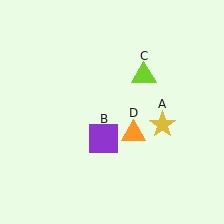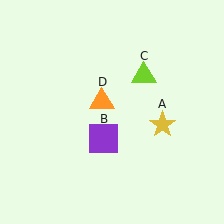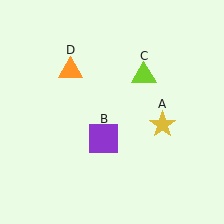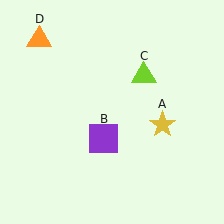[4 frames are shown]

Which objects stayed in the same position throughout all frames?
Yellow star (object A) and purple square (object B) and lime triangle (object C) remained stationary.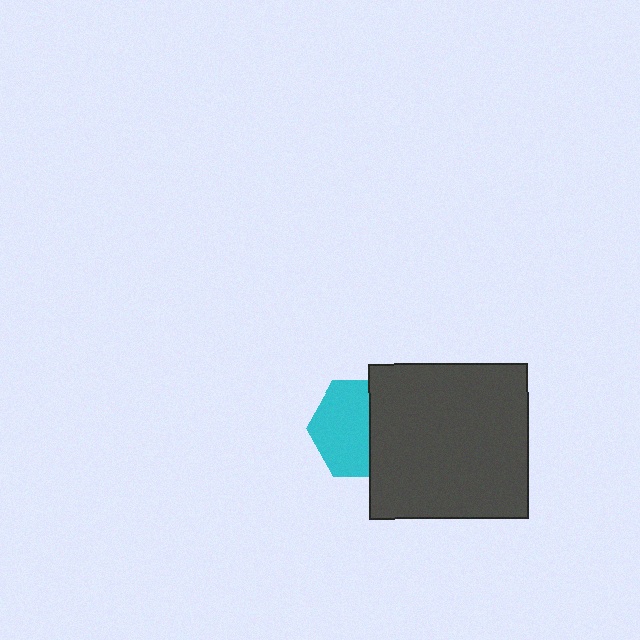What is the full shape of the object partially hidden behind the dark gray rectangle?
The partially hidden object is a cyan hexagon.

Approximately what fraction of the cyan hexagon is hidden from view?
Roughly 41% of the cyan hexagon is hidden behind the dark gray rectangle.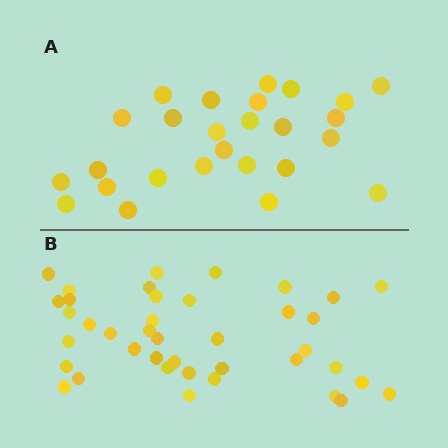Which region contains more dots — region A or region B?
Region B (the bottom region) has more dots.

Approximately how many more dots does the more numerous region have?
Region B has approximately 15 more dots than region A.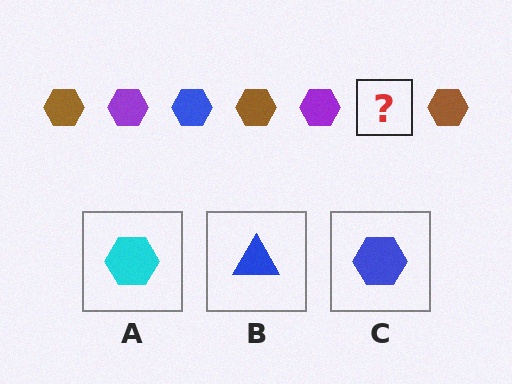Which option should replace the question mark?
Option C.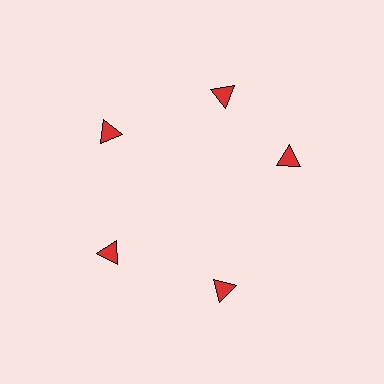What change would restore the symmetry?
The symmetry would be restored by rotating it back into even spacing with its neighbors so that all 5 triangles sit at equal angles and equal distance from the center.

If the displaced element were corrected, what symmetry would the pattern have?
It would have 5-fold rotational symmetry — the pattern would map onto itself every 72 degrees.